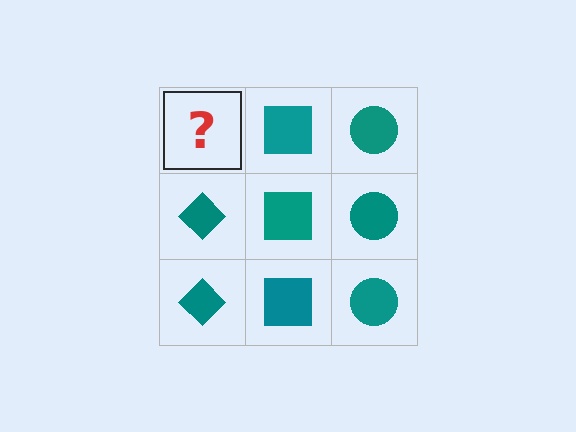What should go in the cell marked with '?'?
The missing cell should contain a teal diamond.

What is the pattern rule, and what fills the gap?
The rule is that each column has a consistent shape. The gap should be filled with a teal diamond.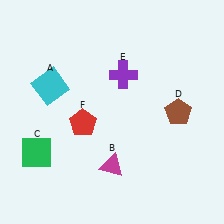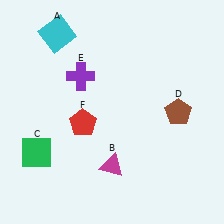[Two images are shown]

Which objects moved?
The objects that moved are: the cyan square (A), the purple cross (E).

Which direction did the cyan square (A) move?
The cyan square (A) moved up.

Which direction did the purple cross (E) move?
The purple cross (E) moved left.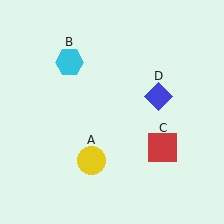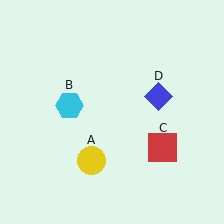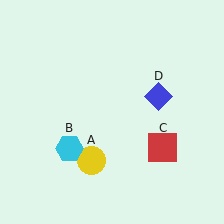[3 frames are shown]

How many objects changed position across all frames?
1 object changed position: cyan hexagon (object B).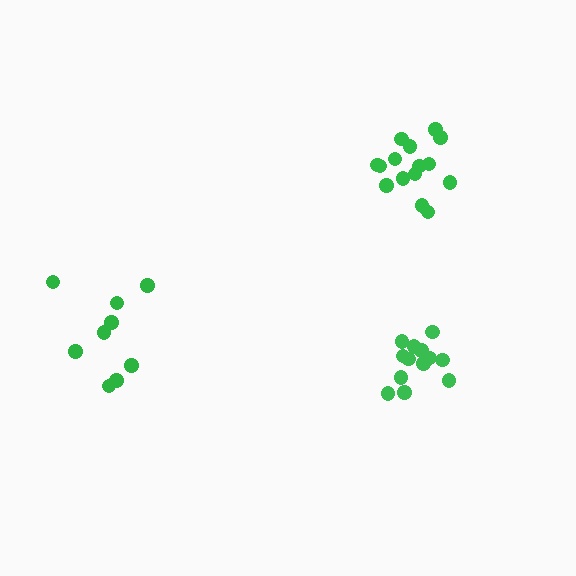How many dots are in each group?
Group 1: 13 dots, Group 2: 15 dots, Group 3: 9 dots (37 total).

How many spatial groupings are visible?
There are 3 spatial groupings.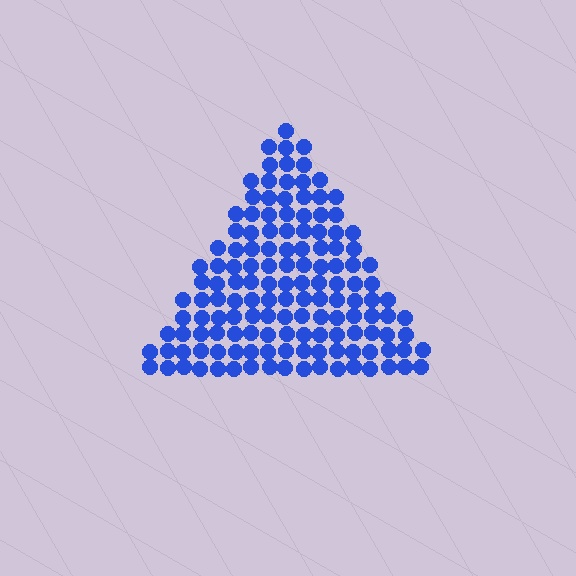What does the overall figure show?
The overall figure shows a triangle.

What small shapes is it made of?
It is made of small circles.